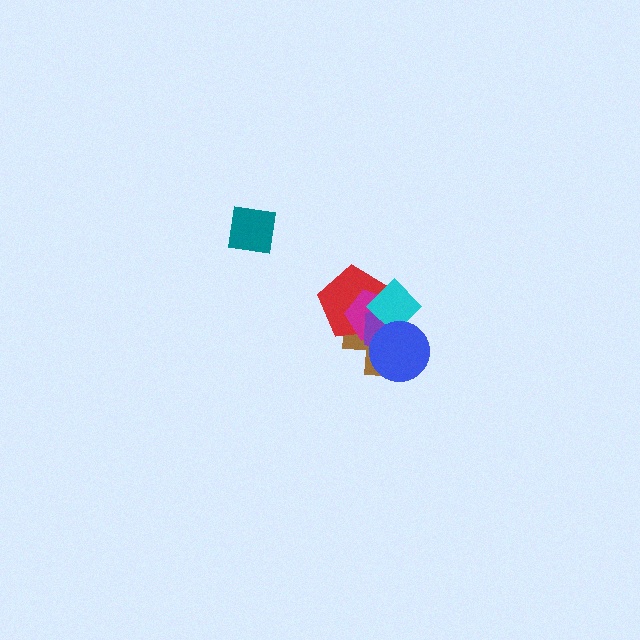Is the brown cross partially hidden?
Yes, it is partially covered by another shape.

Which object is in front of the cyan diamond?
The blue circle is in front of the cyan diamond.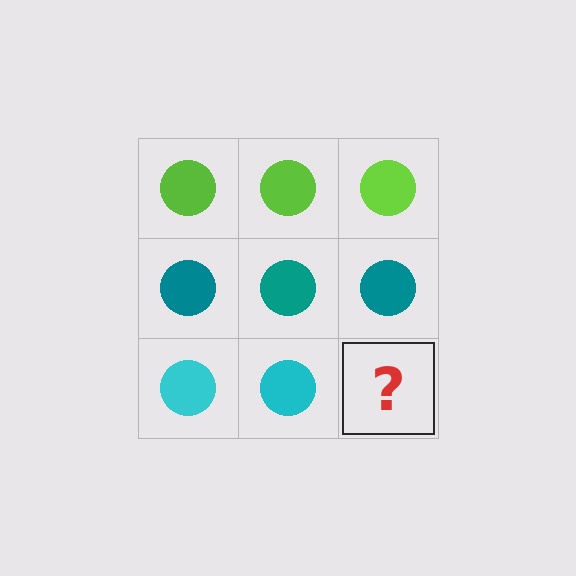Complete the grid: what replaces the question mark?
The question mark should be replaced with a cyan circle.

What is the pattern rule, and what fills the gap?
The rule is that each row has a consistent color. The gap should be filled with a cyan circle.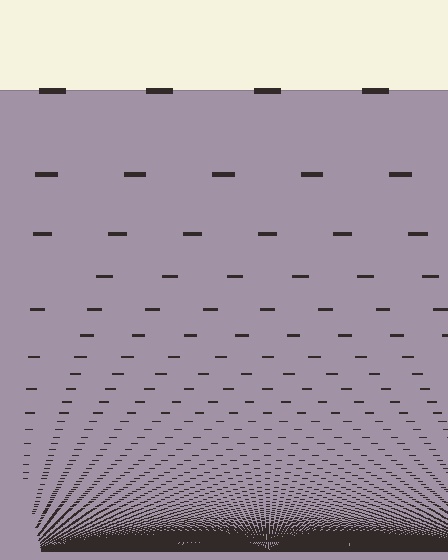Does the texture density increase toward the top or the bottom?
Density increases toward the bottom.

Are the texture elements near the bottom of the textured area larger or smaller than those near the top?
Smaller. The gradient is inverted — elements near the bottom are smaller and denser.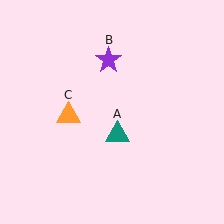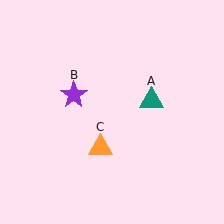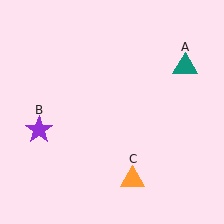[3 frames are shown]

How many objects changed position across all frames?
3 objects changed position: teal triangle (object A), purple star (object B), orange triangle (object C).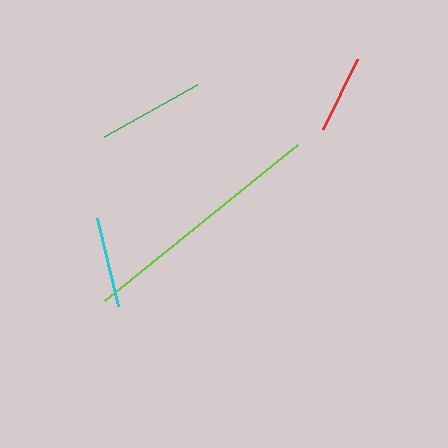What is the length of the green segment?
The green segment is approximately 107 pixels long.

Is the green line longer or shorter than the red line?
The green line is longer than the red line.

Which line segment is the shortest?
The red line is the shortest at approximately 78 pixels.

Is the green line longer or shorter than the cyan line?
The green line is longer than the cyan line.